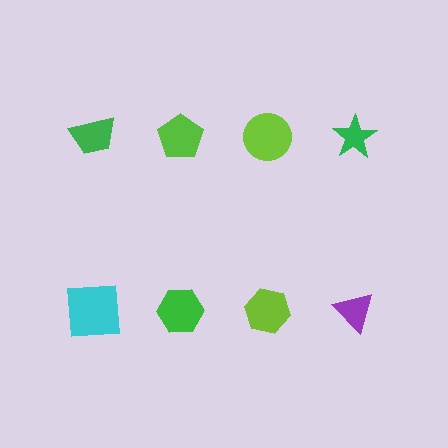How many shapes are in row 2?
4 shapes.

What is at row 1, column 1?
A green trapezoid.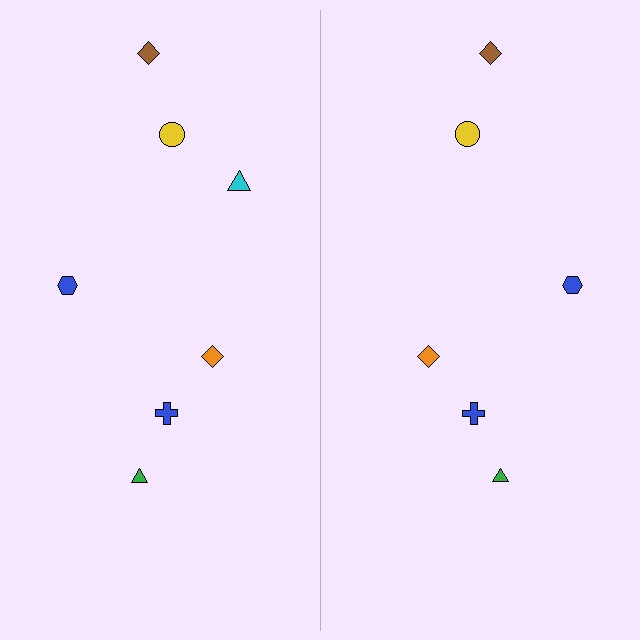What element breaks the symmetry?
A cyan triangle is missing from the right side.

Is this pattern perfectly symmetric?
No, the pattern is not perfectly symmetric. A cyan triangle is missing from the right side.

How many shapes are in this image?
There are 13 shapes in this image.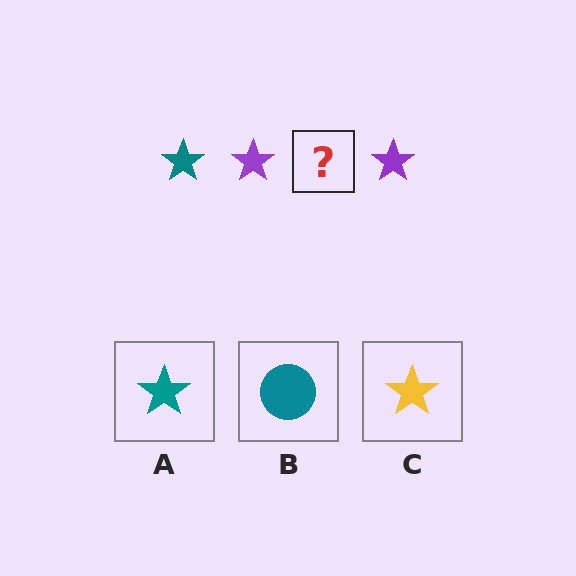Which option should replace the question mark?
Option A.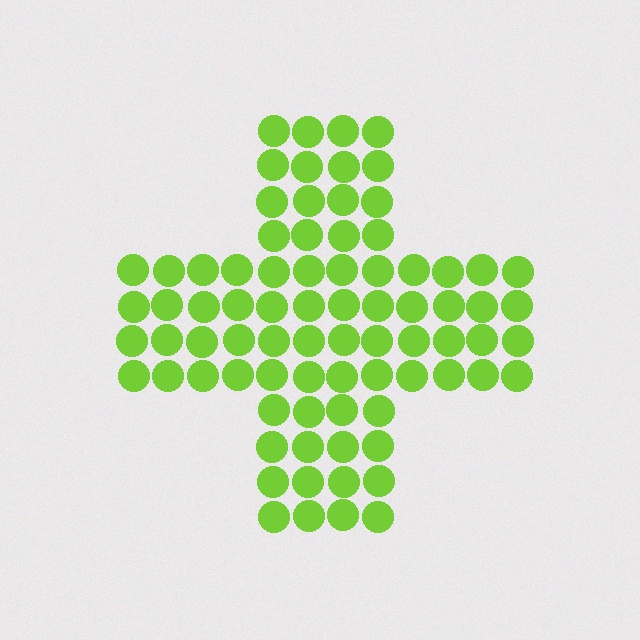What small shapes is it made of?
It is made of small circles.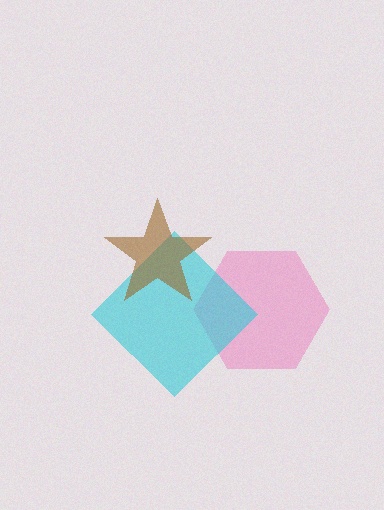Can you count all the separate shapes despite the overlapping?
Yes, there are 3 separate shapes.